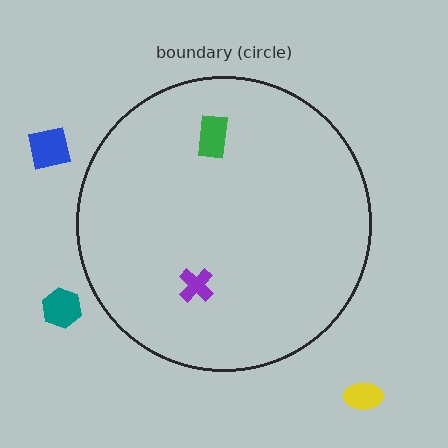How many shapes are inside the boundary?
2 inside, 3 outside.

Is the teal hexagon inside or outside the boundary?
Outside.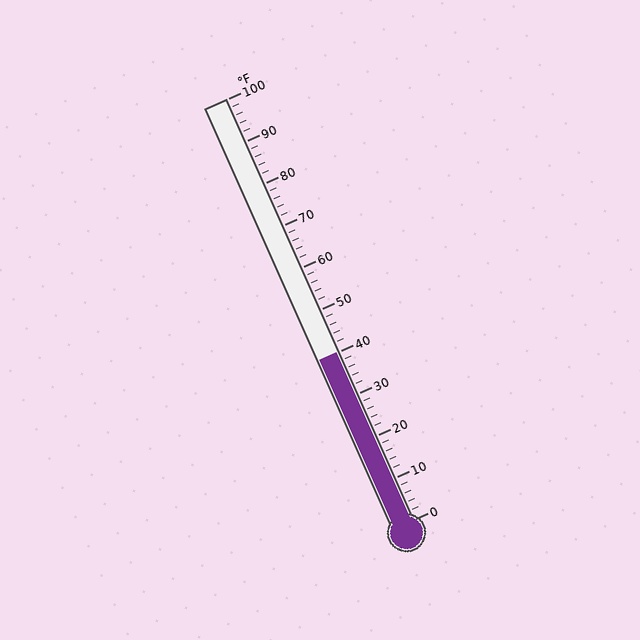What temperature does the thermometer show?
The thermometer shows approximately 40°F.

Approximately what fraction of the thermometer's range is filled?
The thermometer is filled to approximately 40% of its range.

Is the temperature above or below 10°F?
The temperature is above 10°F.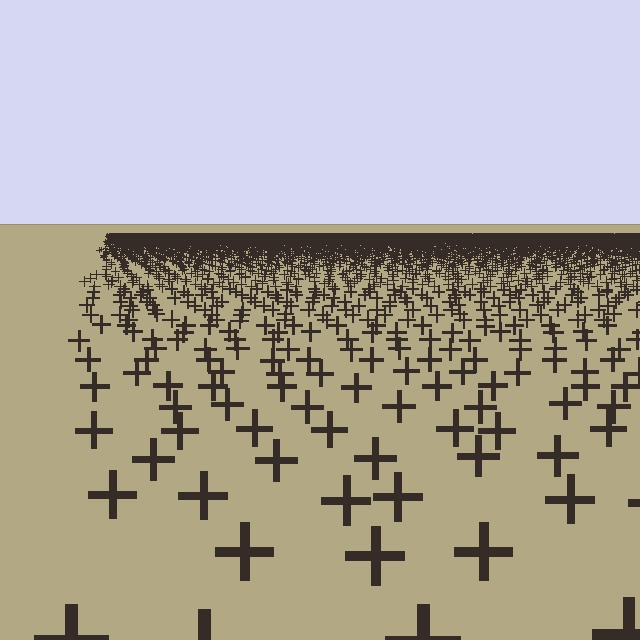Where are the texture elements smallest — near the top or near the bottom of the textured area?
Near the top.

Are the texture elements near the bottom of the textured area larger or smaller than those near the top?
Larger. Near the bottom, elements are closer to the viewer and appear at a bigger on-screen size.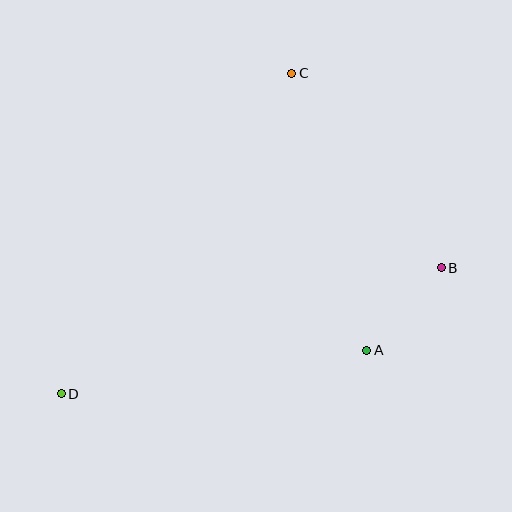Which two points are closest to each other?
Points A and B are closest to each other.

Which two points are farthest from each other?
Points B and D are farthest from each other.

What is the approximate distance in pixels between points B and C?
The distance between B and C is approximately 245 pixels.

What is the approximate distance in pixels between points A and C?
The distance between A and C is approximately 287 pixels.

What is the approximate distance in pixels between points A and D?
The distance between A and D is approximately 309 pixels.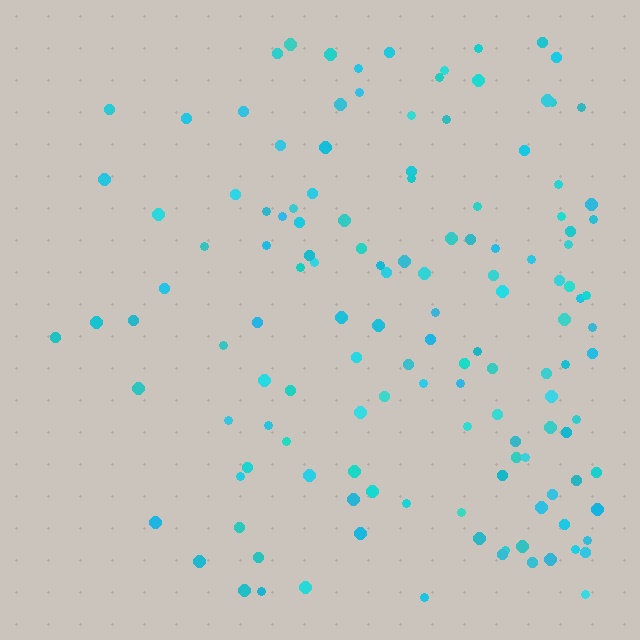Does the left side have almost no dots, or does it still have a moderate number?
Still a moderate number, just noticeably fewer than the right.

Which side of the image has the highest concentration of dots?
The right.